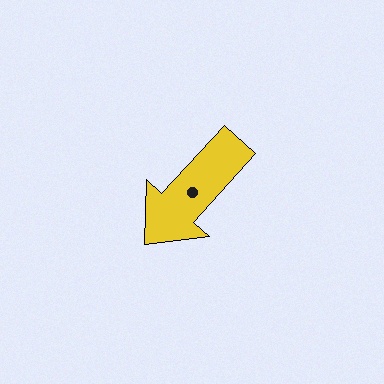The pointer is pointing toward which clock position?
Roughly 7 o'clock.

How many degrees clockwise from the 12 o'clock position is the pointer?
Approximately 222 degrees.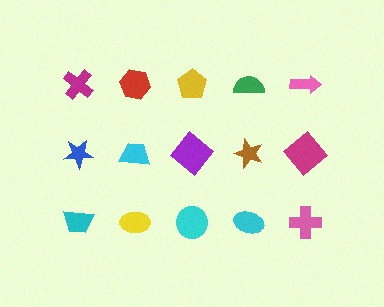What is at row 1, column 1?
A magenta cross.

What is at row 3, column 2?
A yellow ellipse.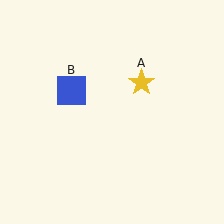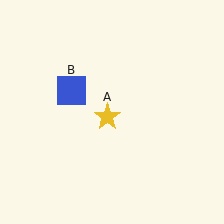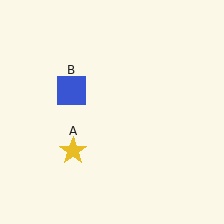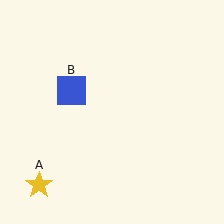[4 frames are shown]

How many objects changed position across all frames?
1 object changed position: yellow star (object A).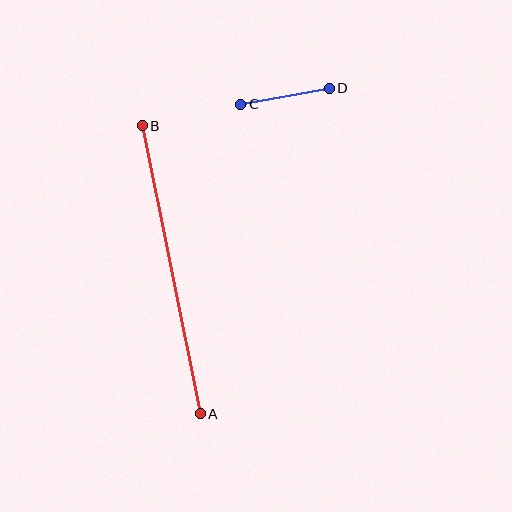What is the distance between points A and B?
The distance is approximately 294 pixels.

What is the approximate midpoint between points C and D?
The midpoint is at approximately (285, 96) pixels.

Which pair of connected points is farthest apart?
Points A and B are farthest apart.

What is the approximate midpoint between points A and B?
The midpoint is at approximately (171, 270) pixels.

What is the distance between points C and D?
The distance is approximately 90 pixels.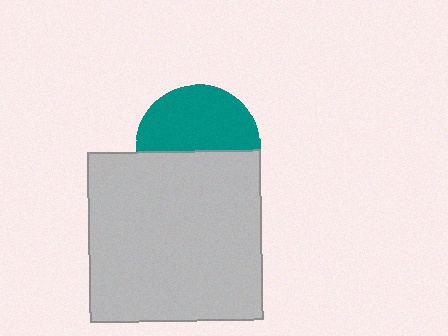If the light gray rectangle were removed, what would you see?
You would see the complete teal circle.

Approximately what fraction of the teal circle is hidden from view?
Roughly 47% of the teal circle is hidden behind the light gray rectangle.